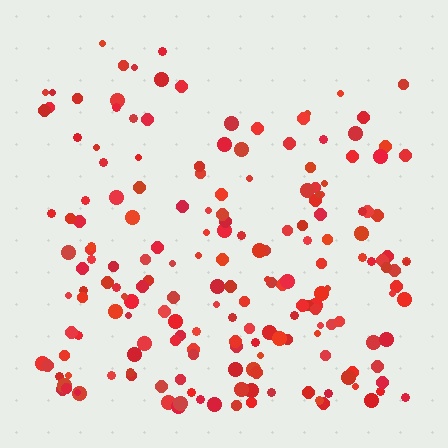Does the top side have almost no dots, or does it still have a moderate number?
Still a moderate number, just noticeably fewer than the bottom.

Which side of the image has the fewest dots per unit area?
The top.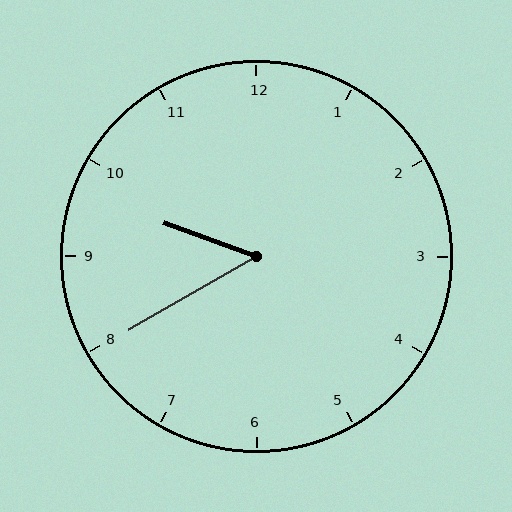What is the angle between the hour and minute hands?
Approximately 50 degrees.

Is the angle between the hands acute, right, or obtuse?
It is acute.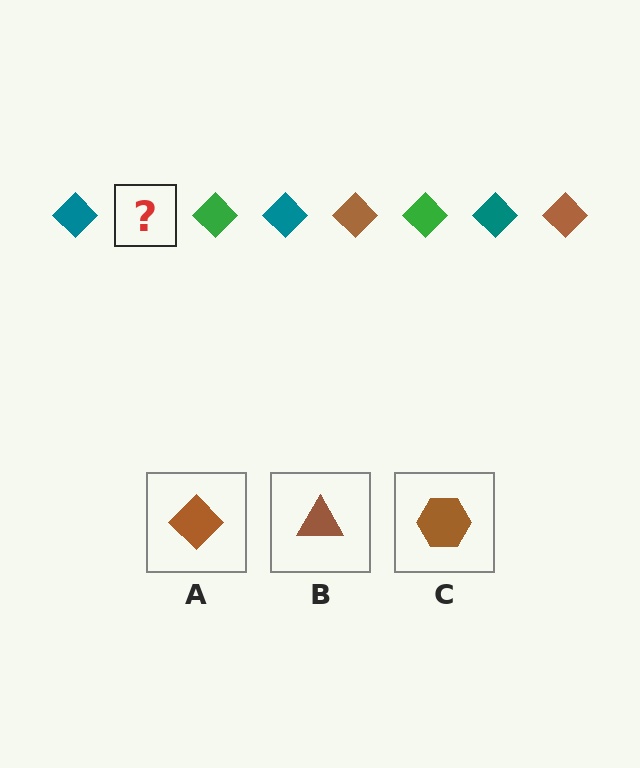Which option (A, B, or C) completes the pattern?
A.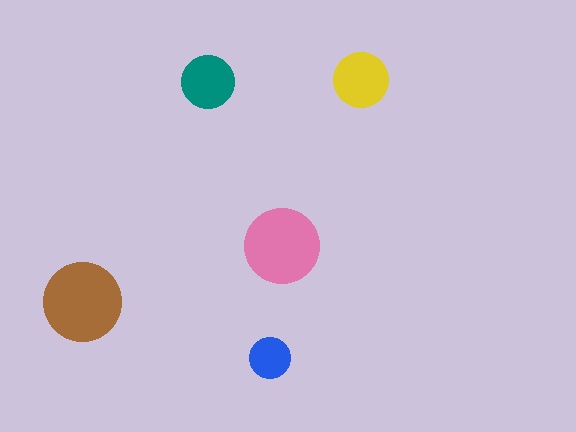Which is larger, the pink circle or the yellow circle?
The pink one.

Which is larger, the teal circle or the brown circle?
The brown one.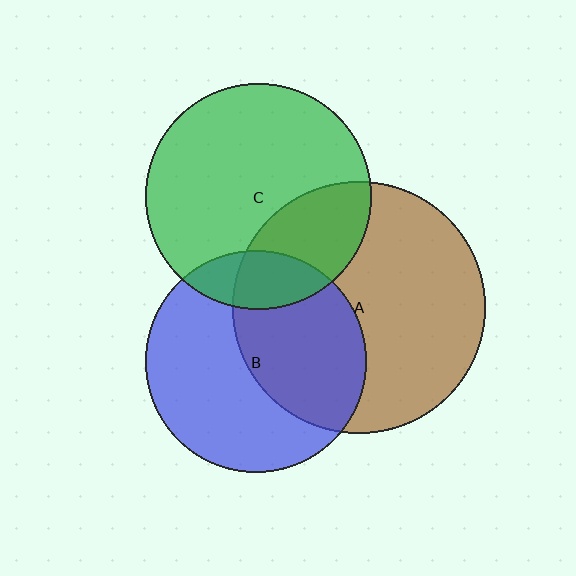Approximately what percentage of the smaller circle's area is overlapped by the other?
Approximately 30%.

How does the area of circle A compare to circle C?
Approximately 1.3 times.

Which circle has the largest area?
Circle A (brown).